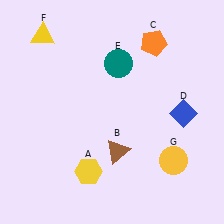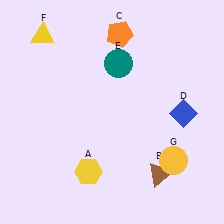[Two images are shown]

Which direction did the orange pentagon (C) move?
The orange pentagon (C) moved left.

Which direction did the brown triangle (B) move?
The brown triangle (B) moved right.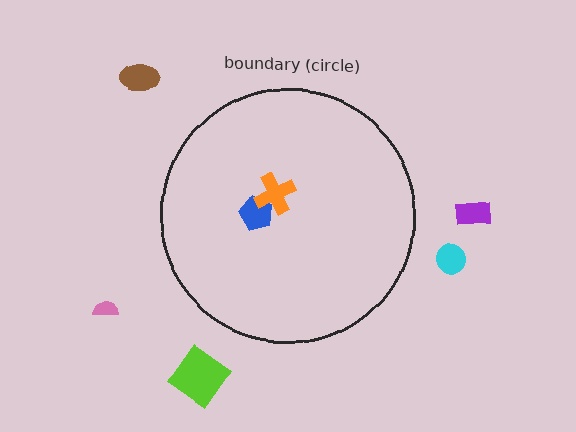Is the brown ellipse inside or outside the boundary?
Outside.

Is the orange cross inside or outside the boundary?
Inside.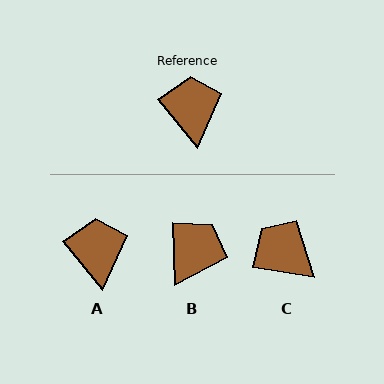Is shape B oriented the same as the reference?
No, it is off by about 38 degrees.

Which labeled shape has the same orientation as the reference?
A.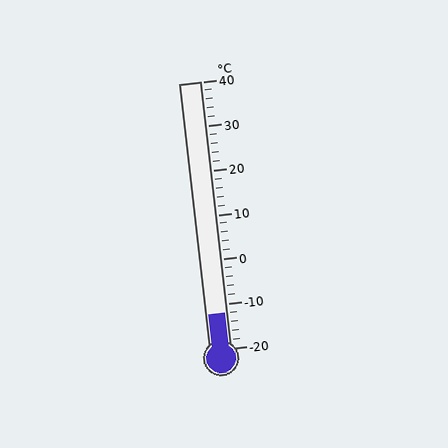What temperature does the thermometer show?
The thermometer shows approximately -12°C.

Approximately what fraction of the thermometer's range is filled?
The thermometer is filled to approximately 15% of its range.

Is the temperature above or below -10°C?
The temperature is below -10°C.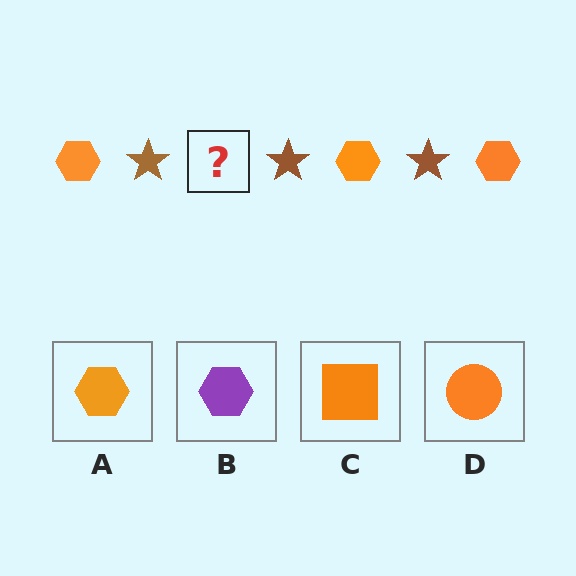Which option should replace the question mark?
Option A.